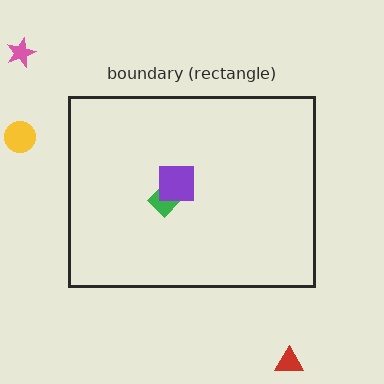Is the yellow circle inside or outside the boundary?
Outside.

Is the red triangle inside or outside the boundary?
Outside.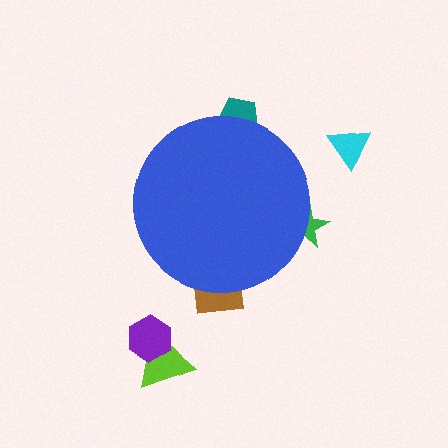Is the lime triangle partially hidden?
No, the lime triangle is fully visible.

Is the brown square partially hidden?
Yes, the brown square is partially hidden behind the blue circle.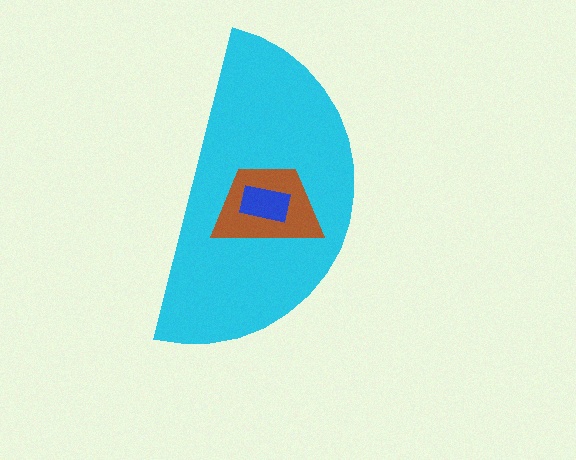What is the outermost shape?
The cyan semicircle.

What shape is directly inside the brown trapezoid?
The blue rectangle.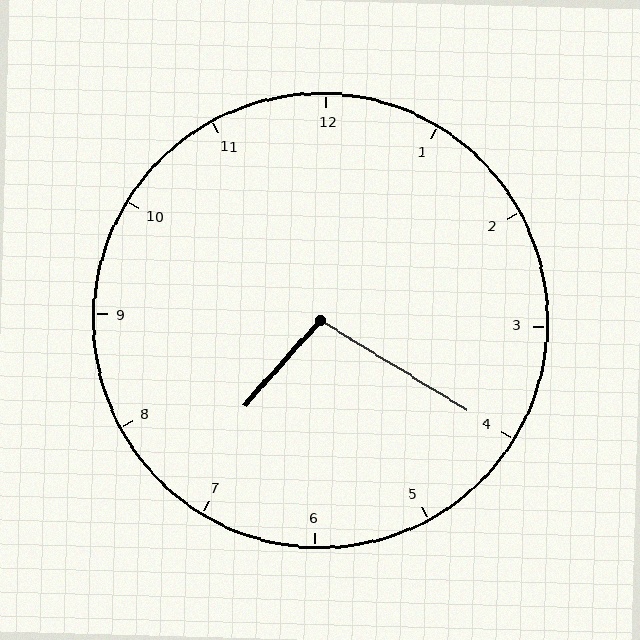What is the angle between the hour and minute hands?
Approximately 100 degrees.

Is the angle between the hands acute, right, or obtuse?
It is obtuse.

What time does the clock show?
7:20.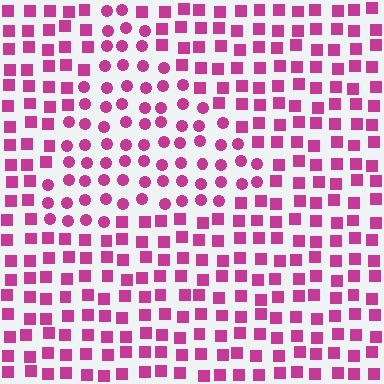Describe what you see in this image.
The image is filled with small magenta elements arranged in a uniform grid. A triangle-shaped region contains circles, while the surrounding area contains squares. The boundary is defined purely by the change in element shape.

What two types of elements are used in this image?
The image uses circles inside the triangle region and squares outside it.